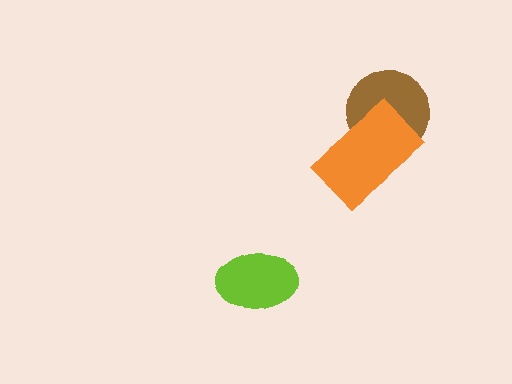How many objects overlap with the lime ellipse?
0 objects overlap with the lime ellipse.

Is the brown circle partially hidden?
Yes, it is partially covered by another shape.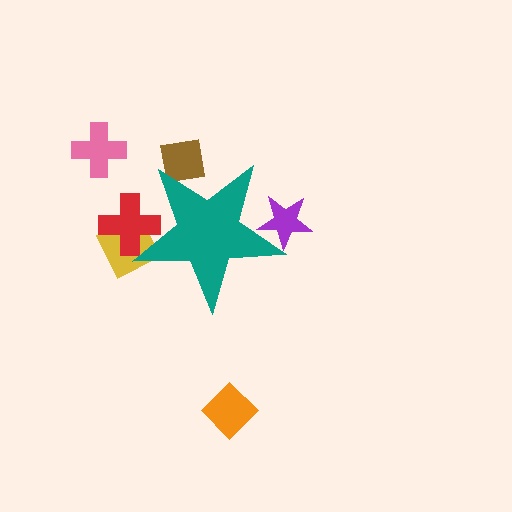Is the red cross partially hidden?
Yes, the red cross is partially hidden behind the teal star.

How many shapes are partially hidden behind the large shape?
4 shapes are partially hidden.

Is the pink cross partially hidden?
No, the pink cross is fully visible.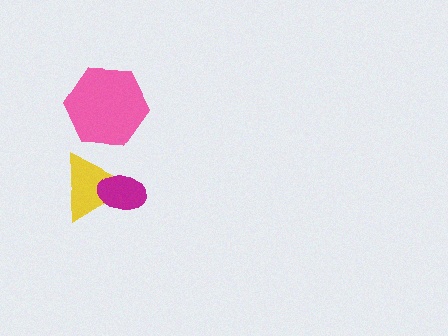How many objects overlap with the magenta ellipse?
1 object overlaps with the magenta ellipse.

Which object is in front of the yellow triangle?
The magenta ellipse is in front of the yellow triangle.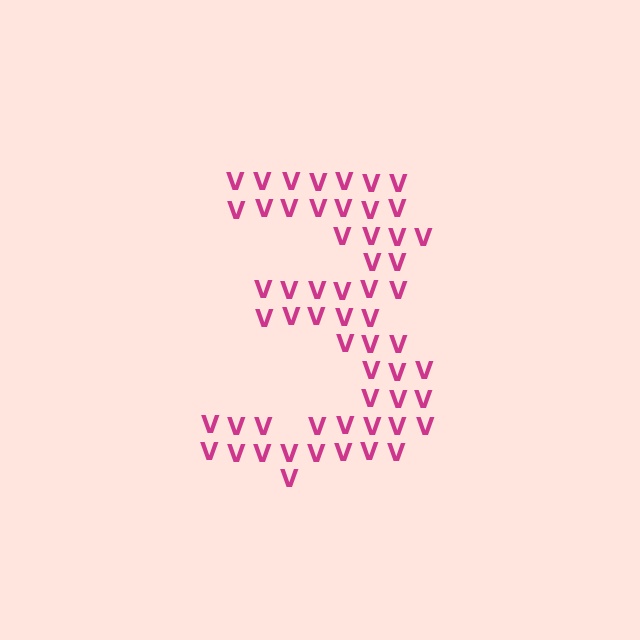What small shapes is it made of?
It is made of small letter V's.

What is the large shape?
The large shape is the digit 3.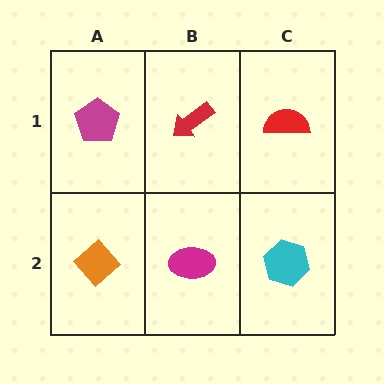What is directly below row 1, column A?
An orange diamond.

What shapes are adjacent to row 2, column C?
A red semicircle (row 1, column C), a magenta ellipse (row 2, column B).